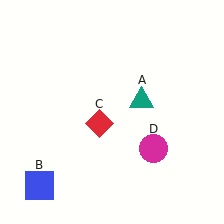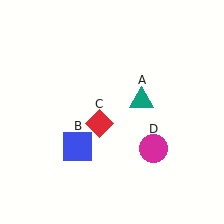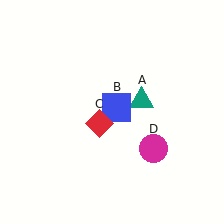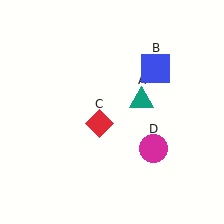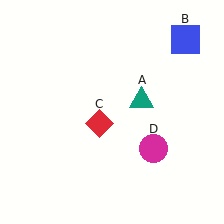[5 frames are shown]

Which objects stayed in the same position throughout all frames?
Teal triangle (object A) and red diamond (object C) and magenta circle (object D) remained stationary.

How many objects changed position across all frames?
1 object changed position: blue square (object B).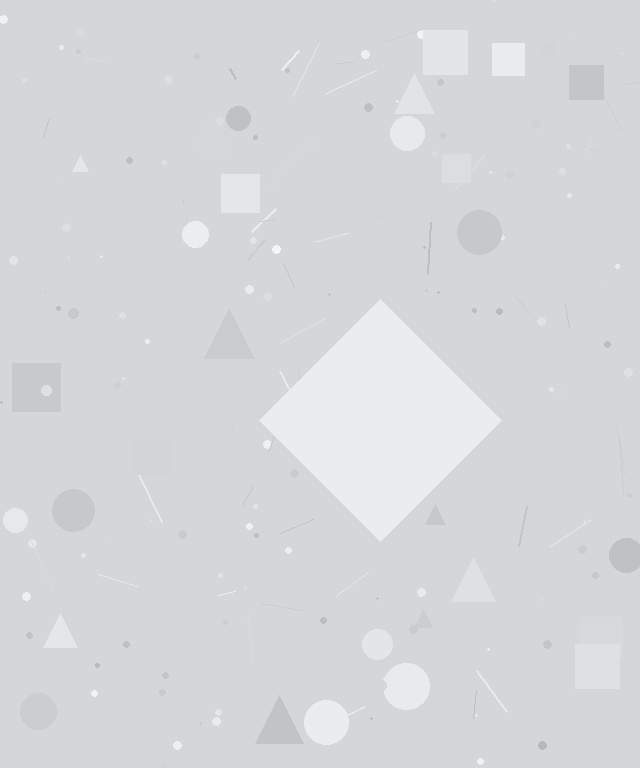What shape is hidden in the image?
A diamond is hidden in the image.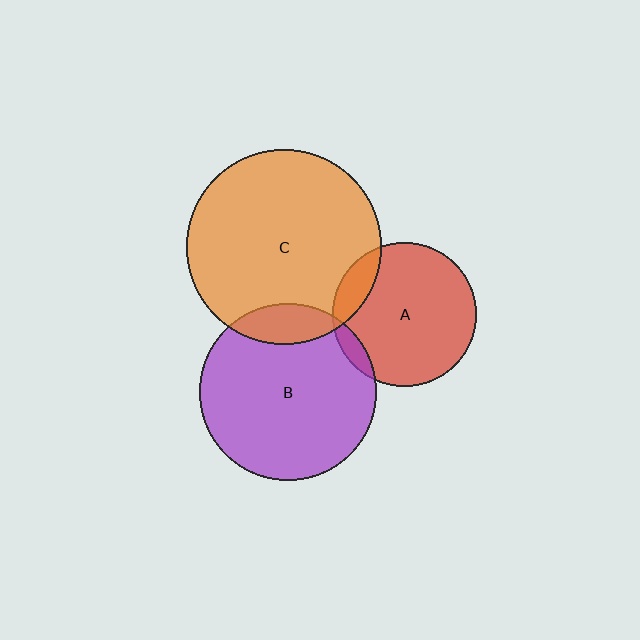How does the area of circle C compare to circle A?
Approximately 1.8 times.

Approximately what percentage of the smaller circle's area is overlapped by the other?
Approximately 15%.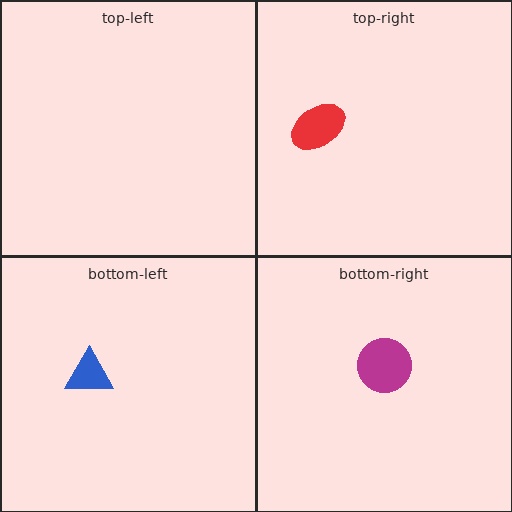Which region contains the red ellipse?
The top-right region.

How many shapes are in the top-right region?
1.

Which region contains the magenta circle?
The bottom-right region.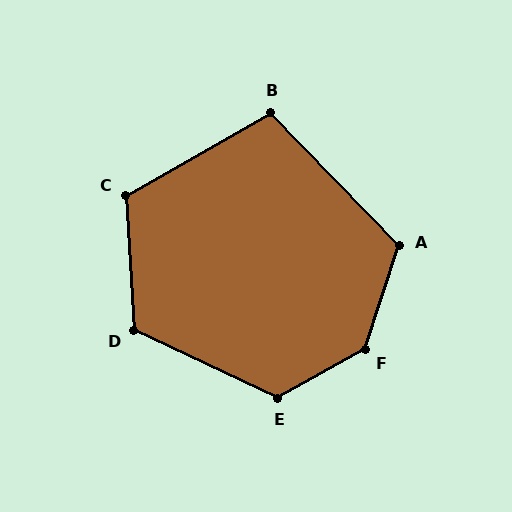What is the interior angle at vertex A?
Approximately 118 degrees (obtuse).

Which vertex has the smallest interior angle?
B, at approximately 105 degrees.